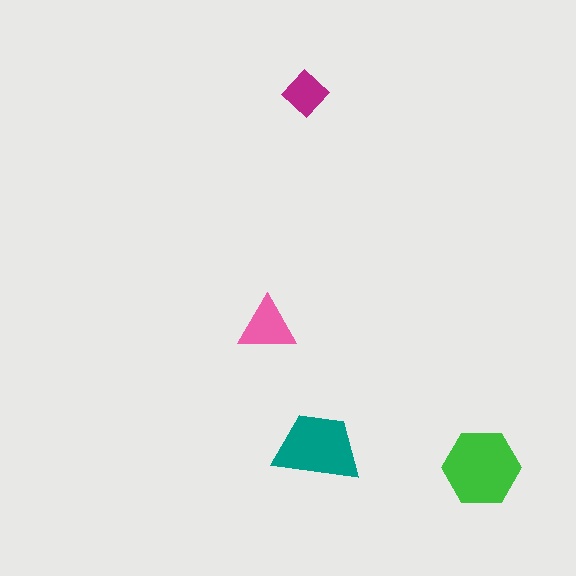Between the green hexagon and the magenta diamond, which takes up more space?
The green hexagon.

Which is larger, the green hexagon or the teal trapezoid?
The green hexagon.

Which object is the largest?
The green hexagon.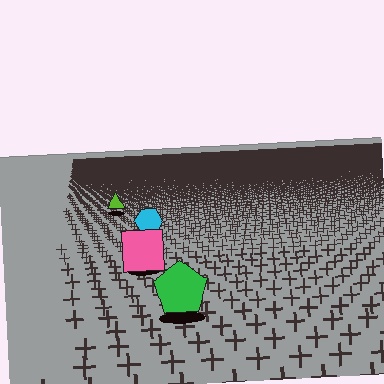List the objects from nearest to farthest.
From nearest to farthest: the green pentagon, the pink square, the cyan hexagon, the lime triangle.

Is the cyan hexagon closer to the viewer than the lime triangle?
Yes. The cyan hexagon is closer — you can tell from the texture gradient: the ground texture is coarser near it.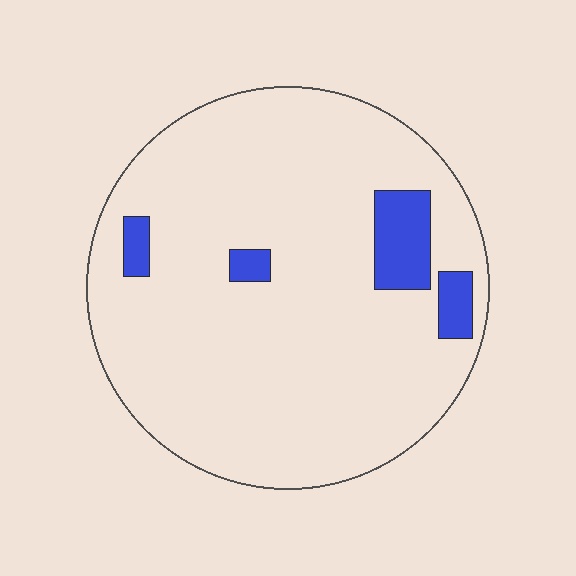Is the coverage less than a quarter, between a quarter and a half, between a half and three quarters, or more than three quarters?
Less than a quarter.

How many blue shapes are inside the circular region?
4.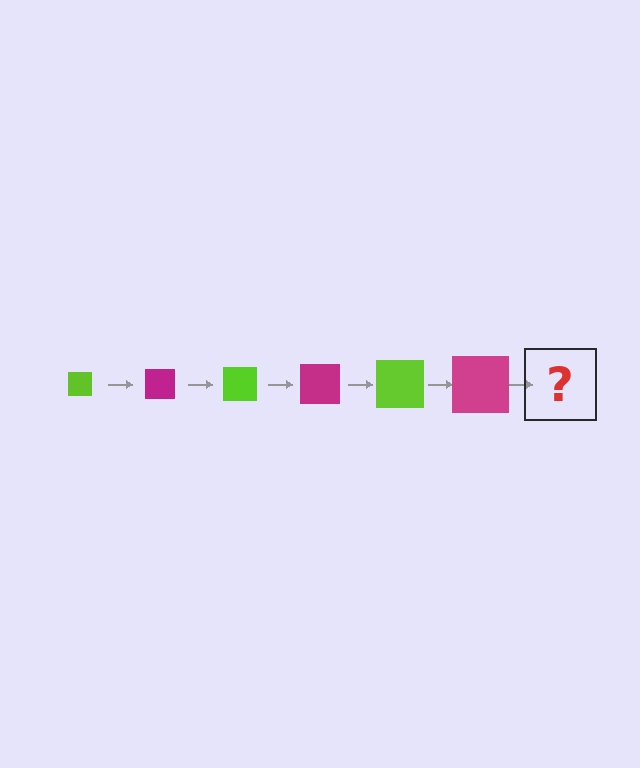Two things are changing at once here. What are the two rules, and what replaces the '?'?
The two rules are that the square grows larger each step and the color cycles through lime and magenta. The '?' should be a lime square, larger than the previous one.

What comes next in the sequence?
The next element should be a lime square, larger than the previous one.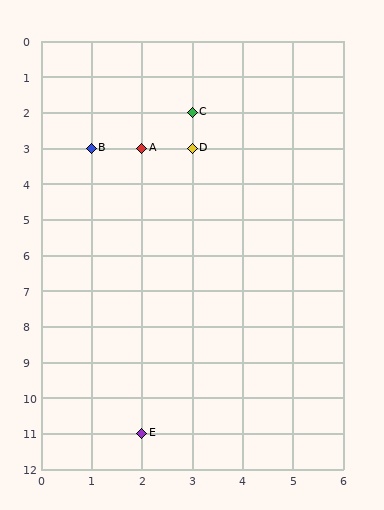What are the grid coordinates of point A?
Point A is at grid coordinates (2, 3).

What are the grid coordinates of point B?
Point B is at grid coordinates (1, 3).